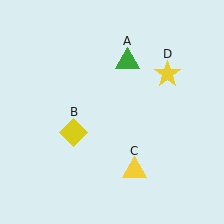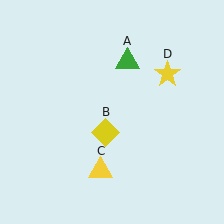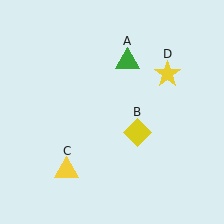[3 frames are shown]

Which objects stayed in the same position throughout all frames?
Green triangle (object A) and yellow star (object D) remained stationary.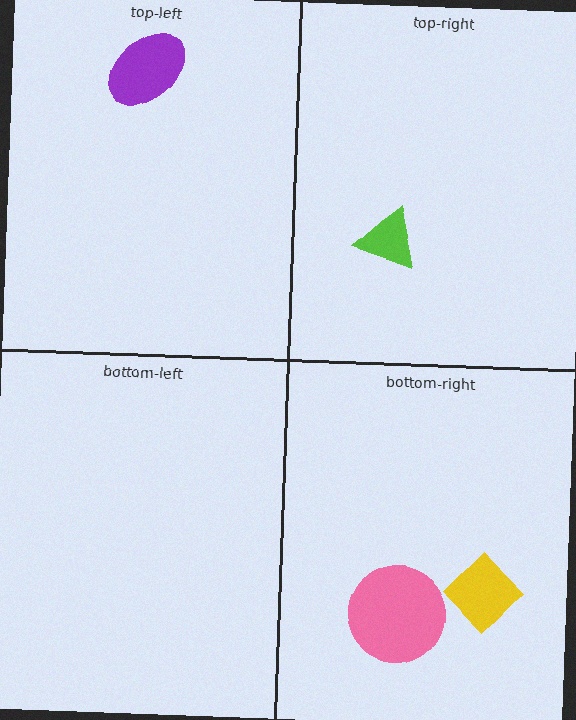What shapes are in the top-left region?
The purple ellipse.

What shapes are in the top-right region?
The lime triangle.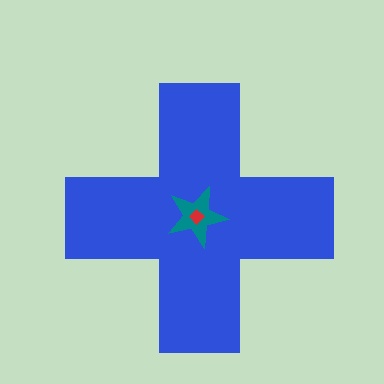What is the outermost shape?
The blue cross.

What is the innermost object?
The red diamond.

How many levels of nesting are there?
3.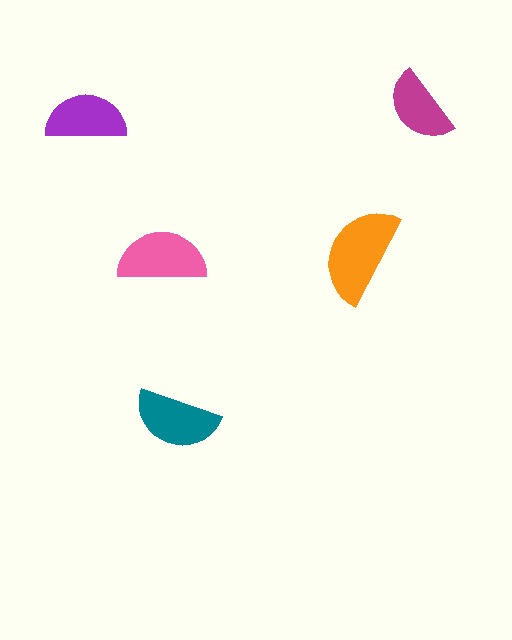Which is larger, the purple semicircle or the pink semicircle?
The pink one.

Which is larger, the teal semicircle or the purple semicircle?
The teal one.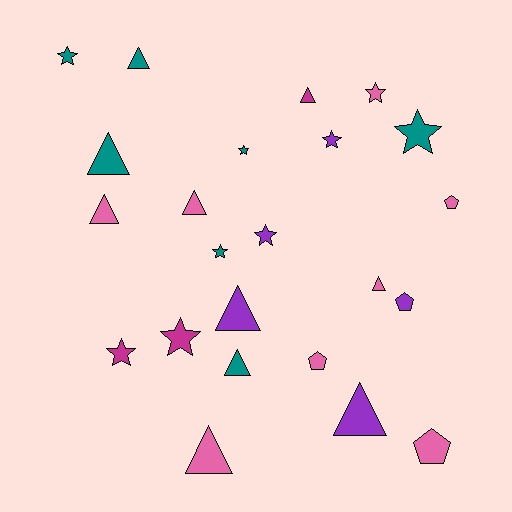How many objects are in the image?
There are 23 objects.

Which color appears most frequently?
Pink, with 8 objects.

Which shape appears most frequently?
Triangle, with 10 objects.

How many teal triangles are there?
There are 3 teal triangles.